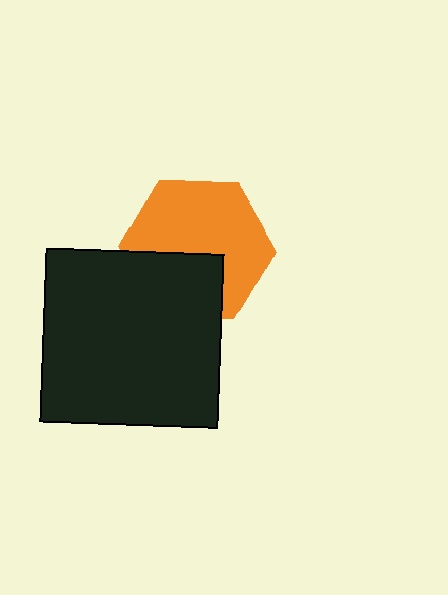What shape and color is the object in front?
The object in front is a black rectangle.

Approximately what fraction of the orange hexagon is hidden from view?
Roughly 35% of the orange hexagon is hidden behind the black rectangle.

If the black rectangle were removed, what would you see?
You would see the complete orange hexagon.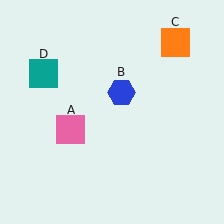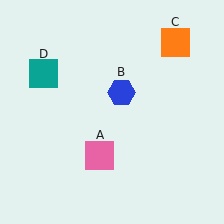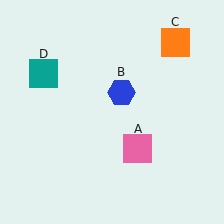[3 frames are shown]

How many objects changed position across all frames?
1 object changed position: pink square (object A).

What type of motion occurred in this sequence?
The pink square (object A) rotated counterclockwise around the center of the scene.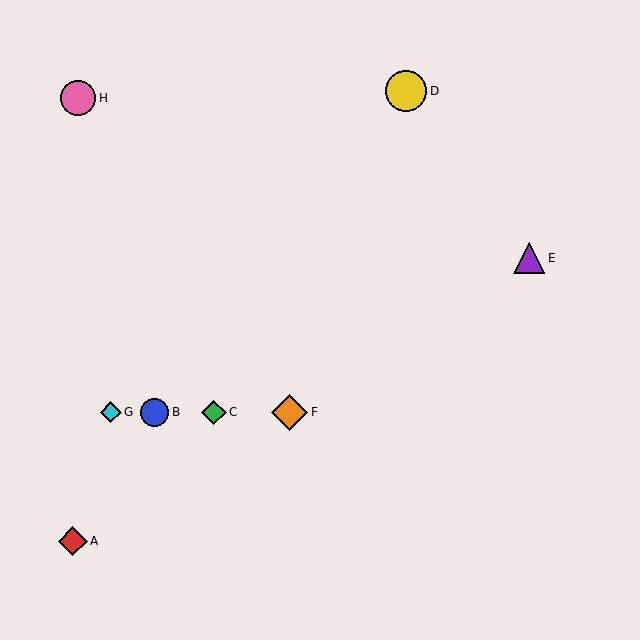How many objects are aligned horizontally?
4 objects (B, C, F, G) are aligned horizontally.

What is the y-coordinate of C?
Object C is at y≈412.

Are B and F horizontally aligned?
Yes, both are at y≈412.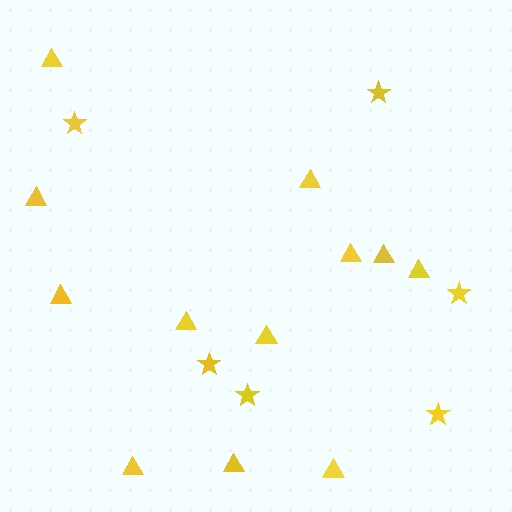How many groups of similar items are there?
There are 2 groups: one group of triangles (12) and one group of stars (6).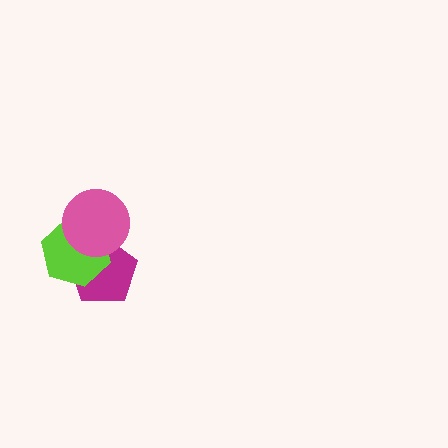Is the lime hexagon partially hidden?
Yes, it is partially covered by another shape.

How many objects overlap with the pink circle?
2 objects overlap with the pink circle.